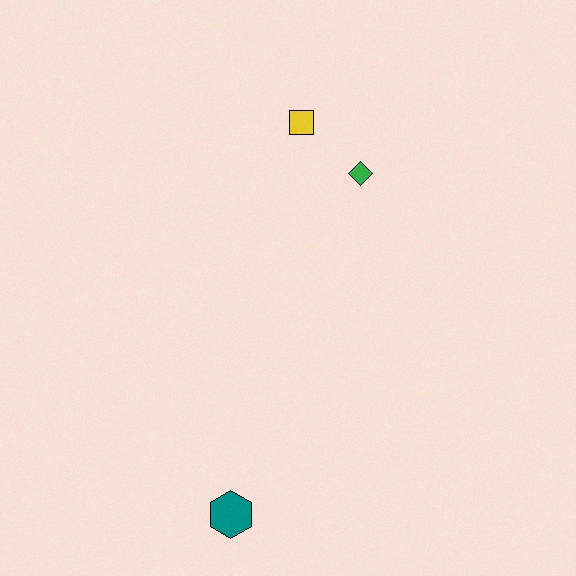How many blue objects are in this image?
There are no blue objects.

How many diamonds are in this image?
There is 1 diamond.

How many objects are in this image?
There are 3 objects.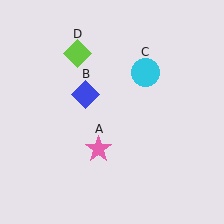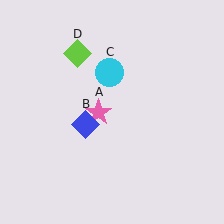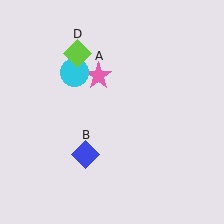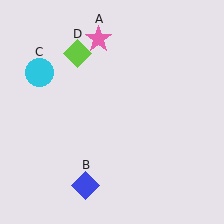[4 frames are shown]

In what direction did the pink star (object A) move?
The pink star (object A) moved up.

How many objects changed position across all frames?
3 objects changed position: pink star (object A), blue diamond (object B), cyan circle (object C).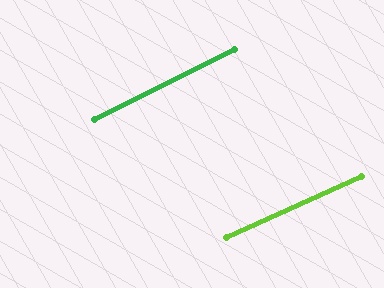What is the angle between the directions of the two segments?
Approximately 2 degrees.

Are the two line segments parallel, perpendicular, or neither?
Parallel — their directions differ by only 1.9°.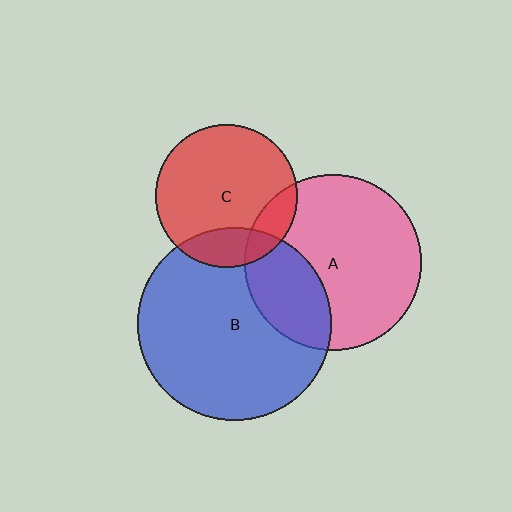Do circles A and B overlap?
Yes.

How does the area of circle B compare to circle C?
Approximately 1.8 times.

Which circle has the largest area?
Circle B (blue).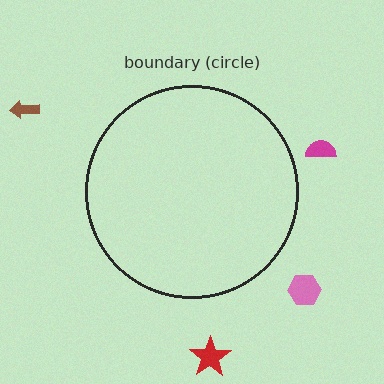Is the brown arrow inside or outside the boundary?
Outside.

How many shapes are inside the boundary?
0 inside, 4 outside.